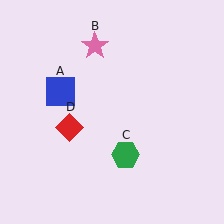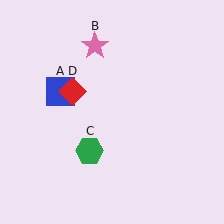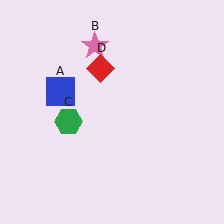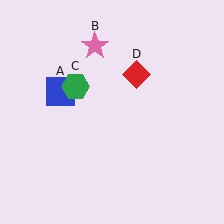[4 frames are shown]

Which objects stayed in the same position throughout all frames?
Blue square (object A) and pink star (object B) remained stationary.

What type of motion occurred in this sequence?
The green hexagon (object C), red diamond (object D) rotated clockwise around the center of the scene.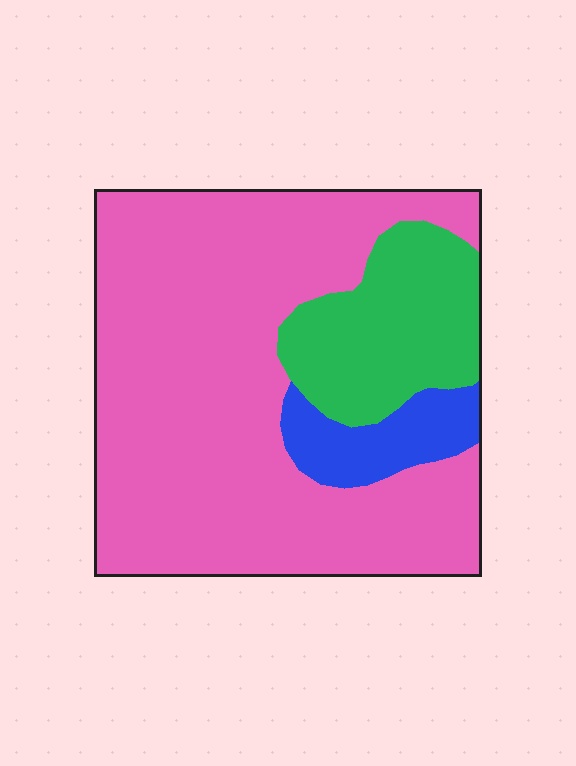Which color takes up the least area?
Blue, at roughly 10%.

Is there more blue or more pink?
Pink.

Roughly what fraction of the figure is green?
Green covers roughly 20% of the figure.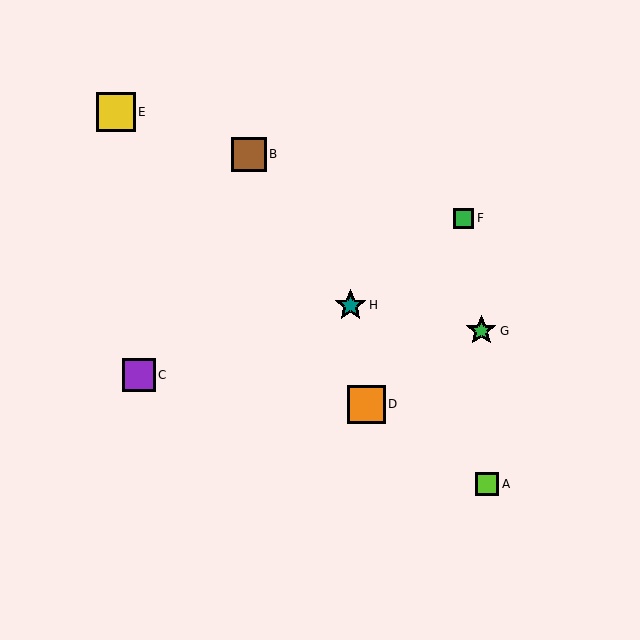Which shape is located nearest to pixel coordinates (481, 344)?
The green star (labeled G) at (481, 331) is nearest to that location.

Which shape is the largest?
The yellow square (labeled E) is the largest.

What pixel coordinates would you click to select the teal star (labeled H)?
Click at (350, 305) to select the teal star H.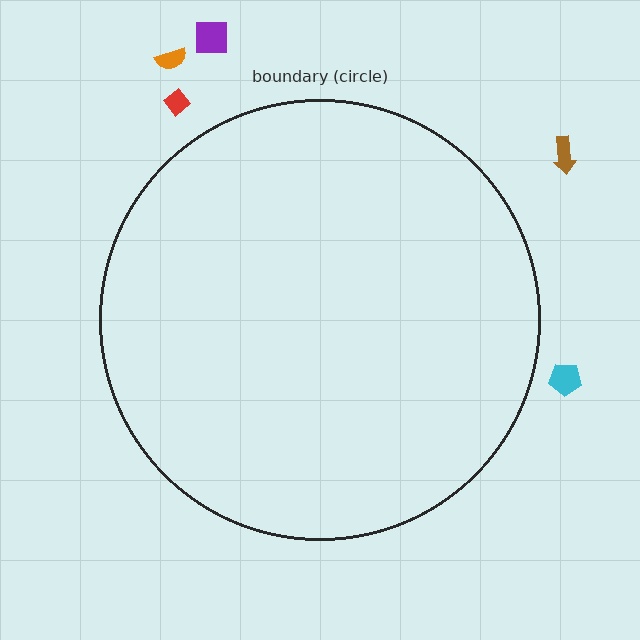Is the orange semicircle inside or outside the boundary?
Outside.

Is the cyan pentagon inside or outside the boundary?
Outside.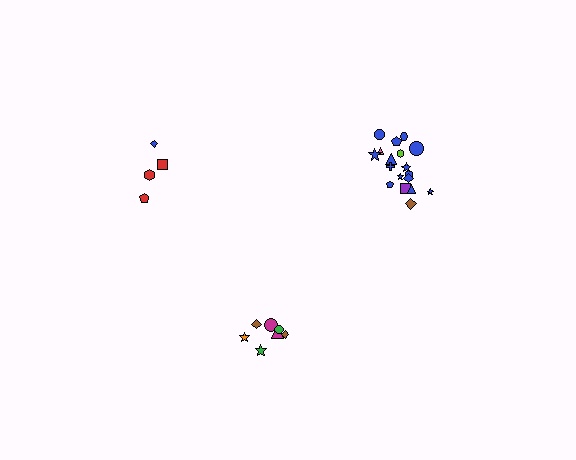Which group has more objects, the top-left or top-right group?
The top-right group.